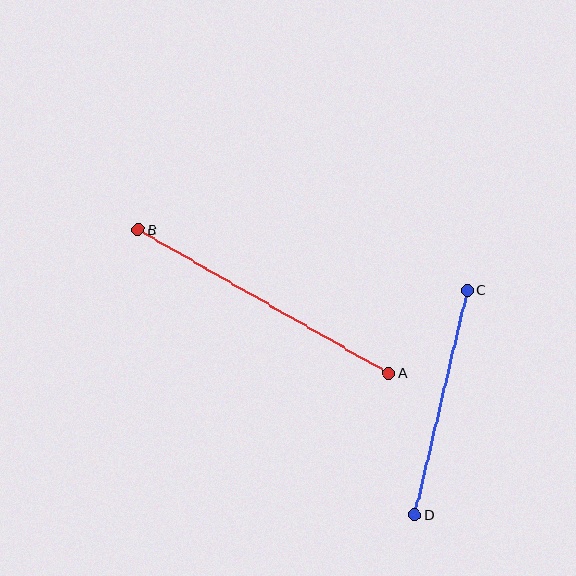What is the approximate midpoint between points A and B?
The midpoint is at approximately (263, 301) pixels.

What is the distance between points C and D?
The distance is approximately 231 pixels.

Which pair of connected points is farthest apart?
Points A and B are farthest apart.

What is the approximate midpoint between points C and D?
The midpoint is at approximately (441, 402) pixels.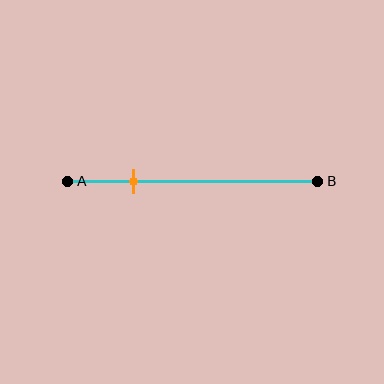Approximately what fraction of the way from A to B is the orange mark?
The orange mark is approximately 25% of the way from A to B.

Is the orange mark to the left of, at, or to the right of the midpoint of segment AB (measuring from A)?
The orange mark is to the left of the midpoint of segment AB.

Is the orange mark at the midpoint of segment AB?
No, the mark is at about 25% from A, not at the 50% midpoint.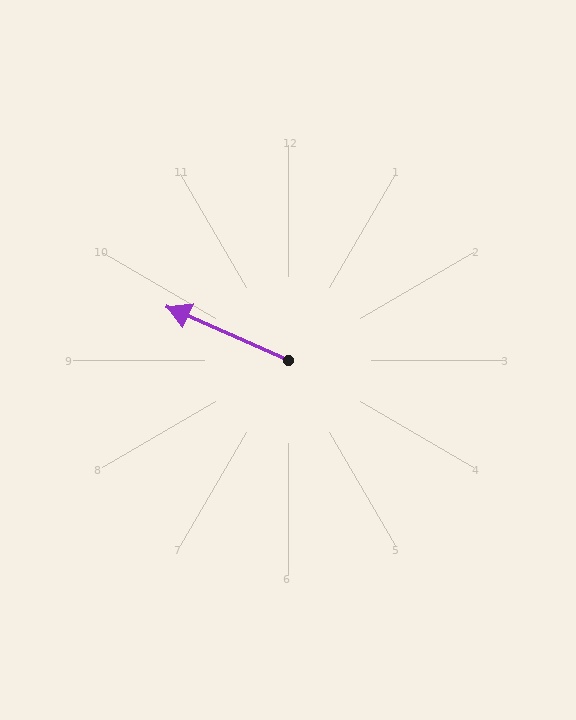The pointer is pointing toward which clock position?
Roughly 10 o'clock.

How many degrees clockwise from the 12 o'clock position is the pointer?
Approximately 294 degrees.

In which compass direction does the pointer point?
Northwest.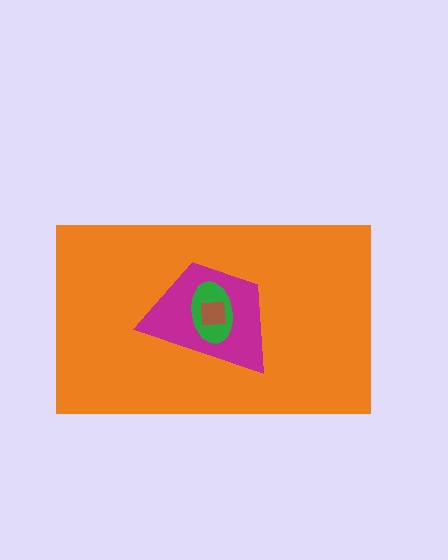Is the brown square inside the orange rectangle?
Yes.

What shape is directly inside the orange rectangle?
The magenta trapezoid.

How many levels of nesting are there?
4.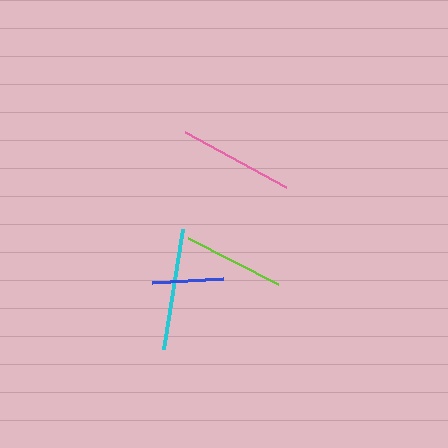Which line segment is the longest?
The cyan line is the longest at approximately 122 pixels.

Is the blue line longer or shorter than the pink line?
The pink line is longer than the blue line.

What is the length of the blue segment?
The blue segment is approximately 70 pixels long.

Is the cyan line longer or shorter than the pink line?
The cyan line is longer than the pink line.